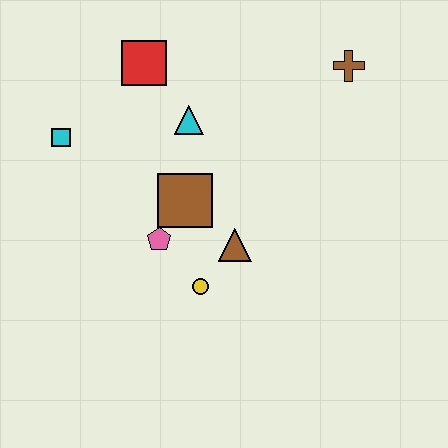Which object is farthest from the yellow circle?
The brown cross is farthest from the yellow circle.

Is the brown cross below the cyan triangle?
No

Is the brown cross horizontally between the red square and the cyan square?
No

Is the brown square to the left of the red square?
No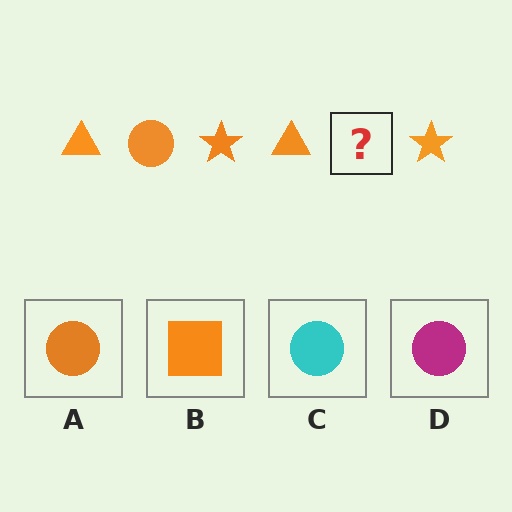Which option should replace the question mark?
Option A.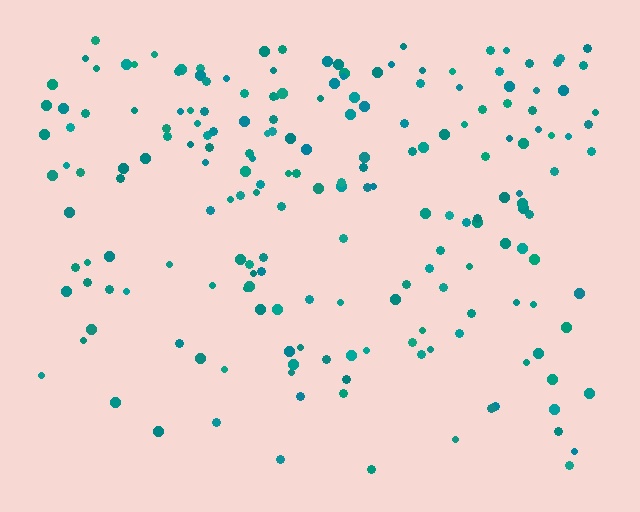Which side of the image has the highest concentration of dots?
The top.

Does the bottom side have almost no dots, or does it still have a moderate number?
Still a moderate number, just noticeably fewer than the top.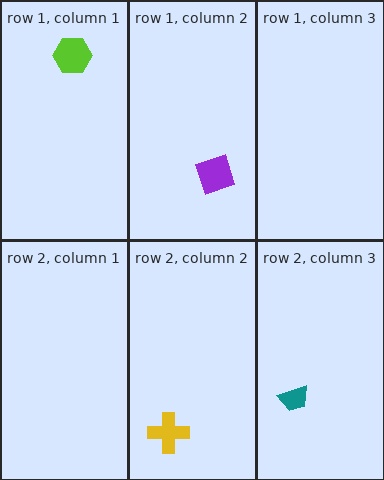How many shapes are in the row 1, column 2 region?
1.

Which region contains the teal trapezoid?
The row 2, column 3 region.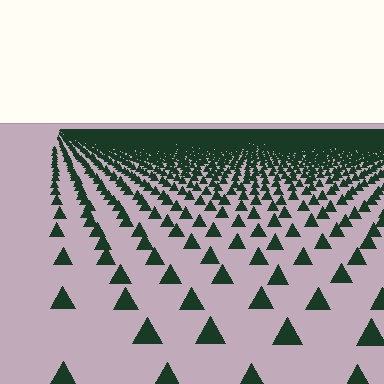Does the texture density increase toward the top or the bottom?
Density increases toward the top.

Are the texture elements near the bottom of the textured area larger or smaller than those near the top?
Larger. Near the bottom, elements are closer to the viewer and appear at a bigger on-screen size.